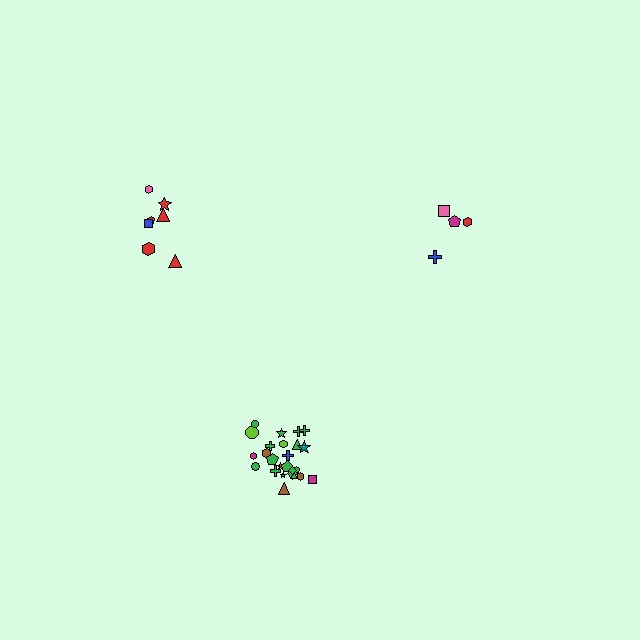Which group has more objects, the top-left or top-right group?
The top-left group.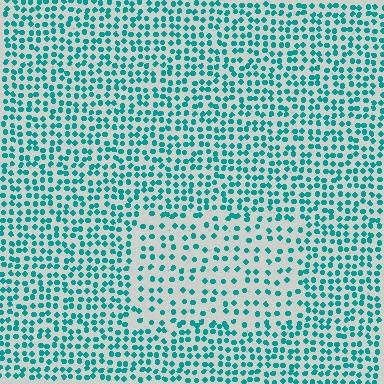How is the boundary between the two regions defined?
The boundary is defined by a change in element density (approximately 1.8x ratio). All elements are the same color, size, and shape.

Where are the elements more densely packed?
The elements are more densely packed outside the rectangle boundary.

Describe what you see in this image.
The image contains small teal elements arranged at two different densities. A rectangle-shaped region is visible where the elements are less densely packed than the surrounding area.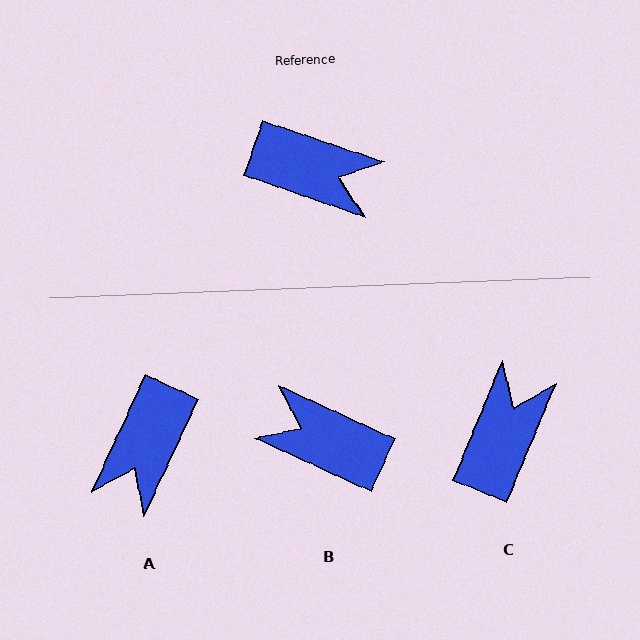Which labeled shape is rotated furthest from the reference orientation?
B, about 174 degrees away.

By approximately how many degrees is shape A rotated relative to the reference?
Approximately 96 degrees clockwise.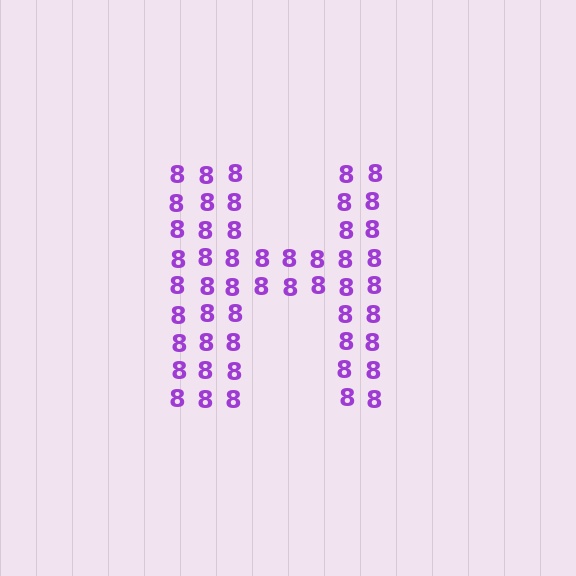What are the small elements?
The small elements are digit 8's.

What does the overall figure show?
The overall figure shows the letter H.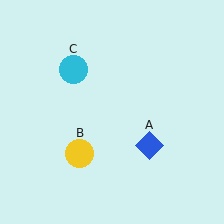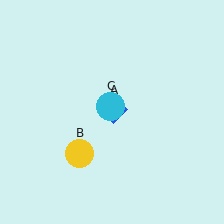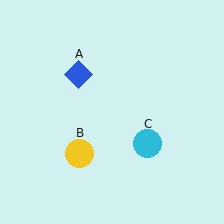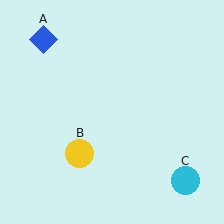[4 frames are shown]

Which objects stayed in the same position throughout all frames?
Yellow circle (object B) remained stationary.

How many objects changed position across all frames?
2 objects changed position: blue diamond (object A), cyan circle (object C).